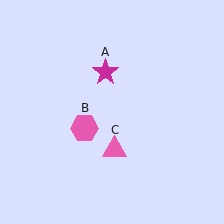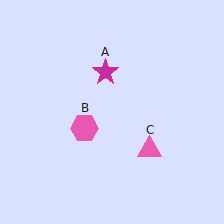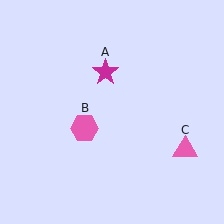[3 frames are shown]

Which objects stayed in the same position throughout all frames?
Magenta star (object A) and pink hexagon (object B) remained stationary.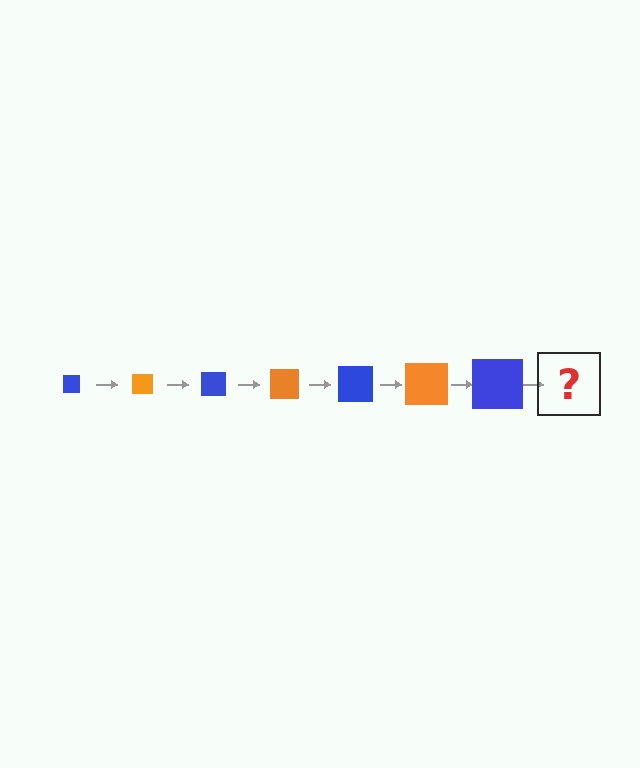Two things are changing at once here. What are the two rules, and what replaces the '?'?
The two rules are that the square grows larger each step and the color cycles through blue and orange. The '?' should be an orange square, larger than the previous one.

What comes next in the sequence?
The next element should be an orange square, larger than the previous one.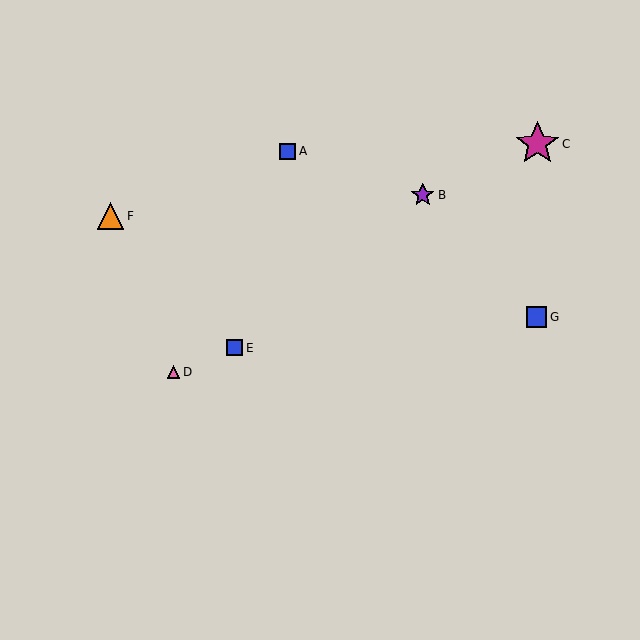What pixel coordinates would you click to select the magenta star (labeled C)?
Click at (537, 144) to select the magenta star C.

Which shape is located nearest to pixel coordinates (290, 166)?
The blue square (labeled A) at (288, 151) is nearest to that location.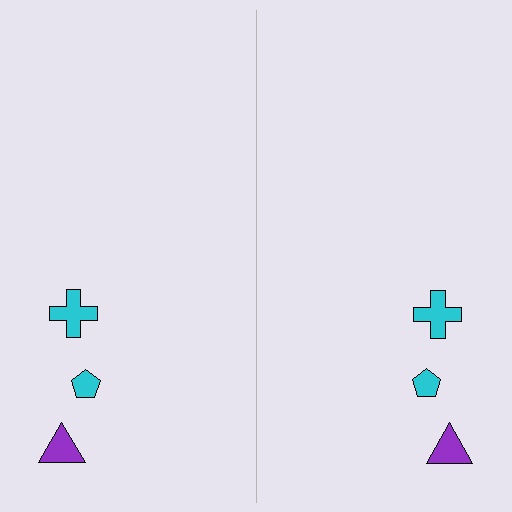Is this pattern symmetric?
Yes, this pattern has bilateral (reflection) symmetry.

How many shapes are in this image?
There are 6 shapes in this image.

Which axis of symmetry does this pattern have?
The pattern has a vertical axis of symmetry running through the center of the image.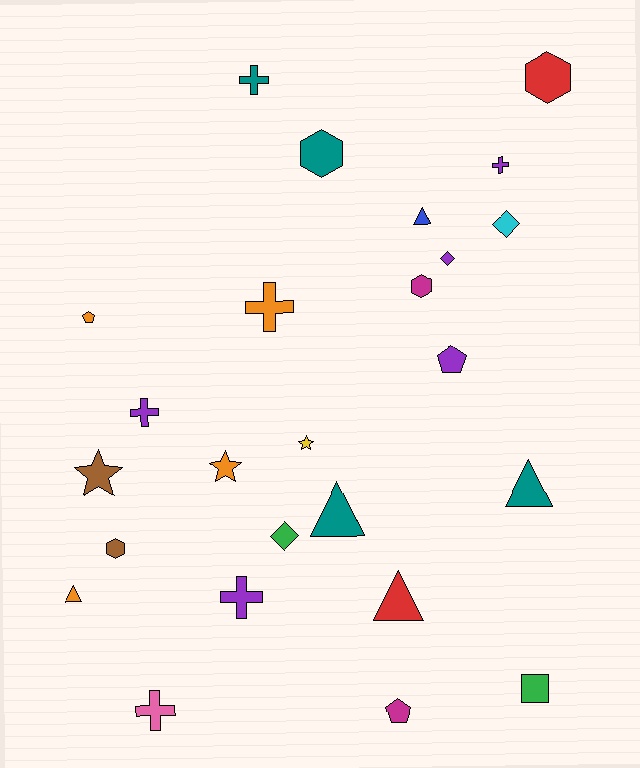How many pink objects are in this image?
There is 1 pink object.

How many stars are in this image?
There are 3 stars.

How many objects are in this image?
There are 25 objects.